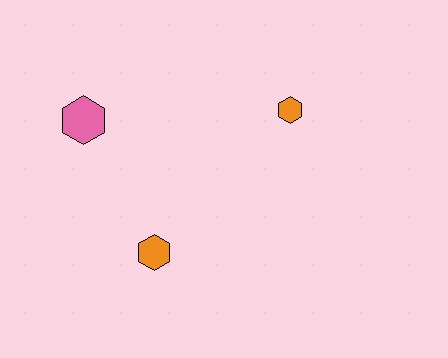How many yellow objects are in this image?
There are no yellow objects.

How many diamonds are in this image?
There are no diamonds.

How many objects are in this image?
There are 3 objects.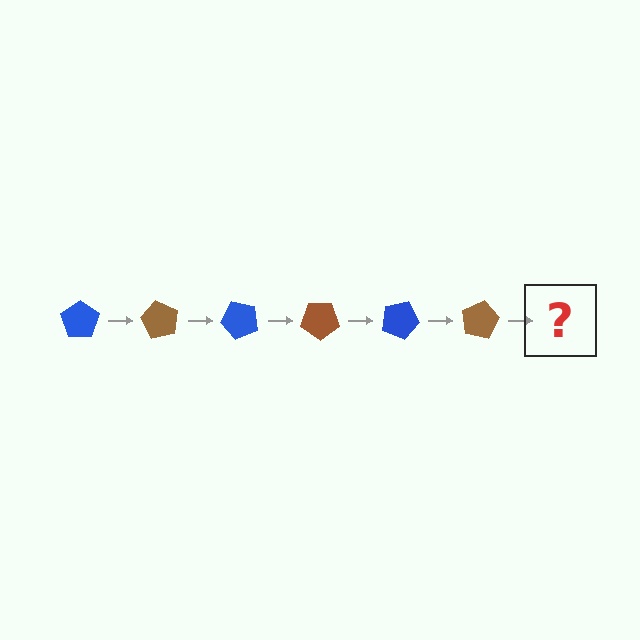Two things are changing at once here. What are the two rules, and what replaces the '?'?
The two rules are that it rotates 60 degrees each step and the color cycles through blue and brown. The '?' should be a blue pentagon, rotated 360 degrees from the start.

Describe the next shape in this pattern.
It should be a blue pentagon, rotated 360 degrees from the start.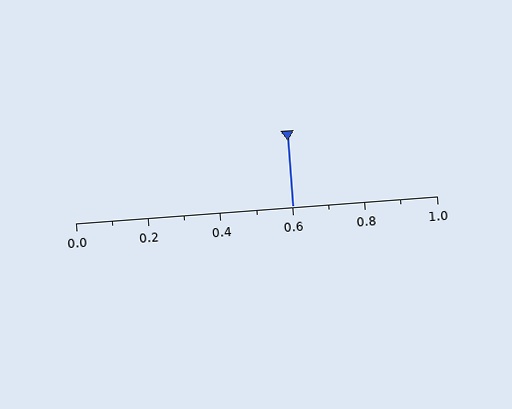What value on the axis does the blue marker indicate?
The marker indicates approximately 0.6.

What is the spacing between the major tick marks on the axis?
The major ticks are spaced 0.2 apart.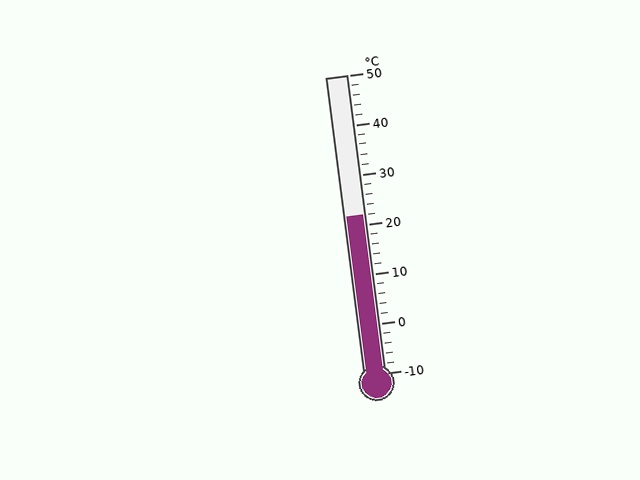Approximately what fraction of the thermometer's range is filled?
The thermometer is filled to approximately 55% of its range.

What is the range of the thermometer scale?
The thermometer scale ranges from -10°C to 50°C.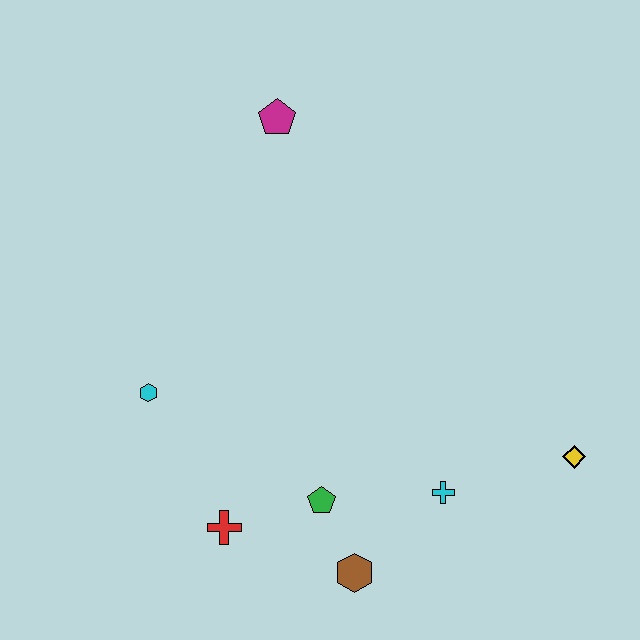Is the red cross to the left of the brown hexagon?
Yes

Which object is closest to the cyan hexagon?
The red cross is closest to the cyan hexagon.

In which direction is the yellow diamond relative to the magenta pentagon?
The yellow diamond is below the magenta pentagon.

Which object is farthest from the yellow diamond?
The magenta pentagon is farthest from the yellow diamond.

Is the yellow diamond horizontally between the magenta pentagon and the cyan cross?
No